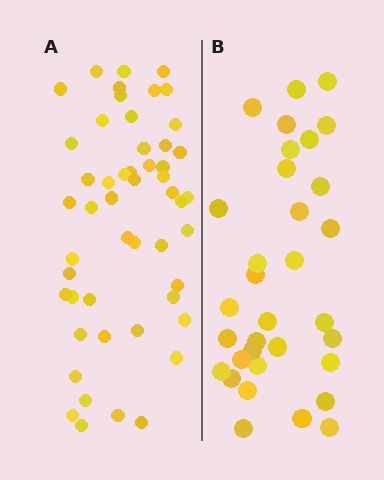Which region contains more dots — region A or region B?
Region A (the left region) has more dots.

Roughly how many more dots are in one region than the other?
Region A has approximately 20 more dots than region B.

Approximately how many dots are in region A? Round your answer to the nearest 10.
About 50 dots. (The exact count is 51, which rounds to 50.)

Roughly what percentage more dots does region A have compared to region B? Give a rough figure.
About 55% more.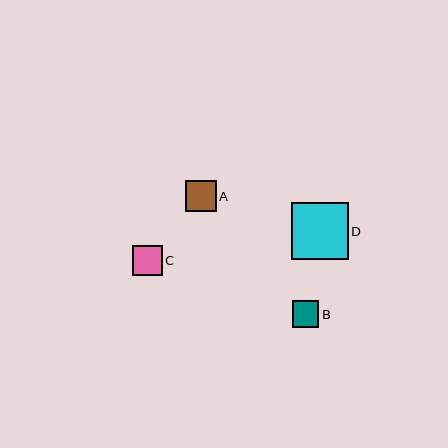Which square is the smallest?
Square B is the smallest with a size of approximately 27 pixels.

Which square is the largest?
Square D is the largest with a size of approximately 57 pixels.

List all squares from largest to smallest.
From largest to smallest: D, A, C, B.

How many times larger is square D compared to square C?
Square D is approximately 1.9 times the size of square C.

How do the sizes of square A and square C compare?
Square A and square C are approximately the same size.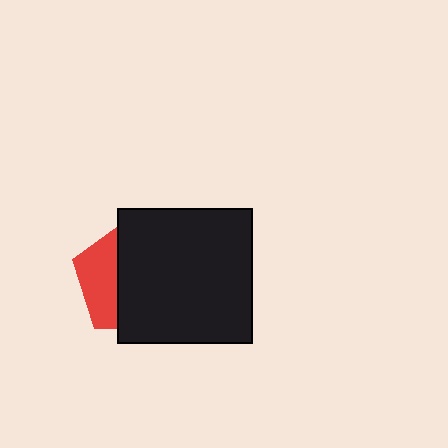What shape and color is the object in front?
The object in front is a black square.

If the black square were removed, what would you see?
You would see the complete red pentagon.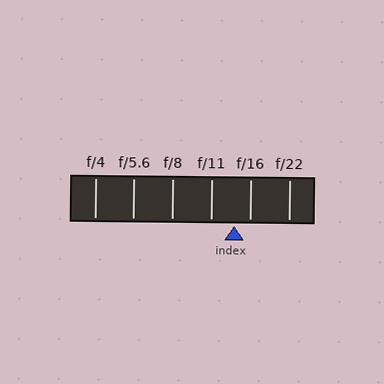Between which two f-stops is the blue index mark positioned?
The index mark is between f/11 and f/16.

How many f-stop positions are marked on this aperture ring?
There are 6 f-stop positions marked.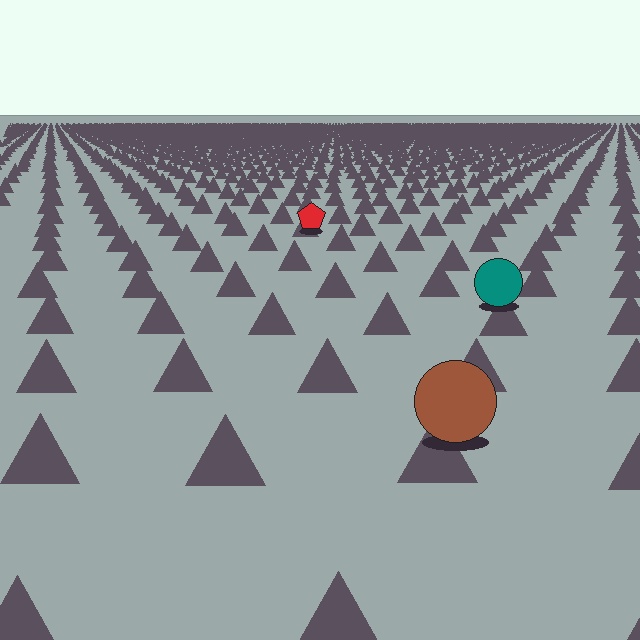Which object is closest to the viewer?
The brown circle is closest. The texture marks near it are larger and more spread out.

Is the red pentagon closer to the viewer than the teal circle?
No. The teal circle is closer — you can tell from the texture gradient: the ground texture is coarser near it.